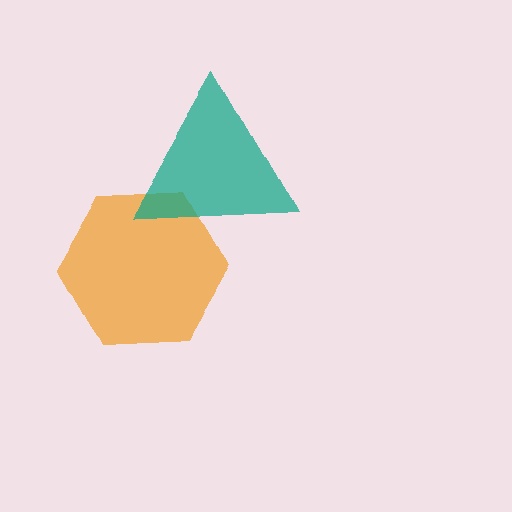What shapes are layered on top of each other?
The layered shapes are: an orange hexagon, a teal triangle.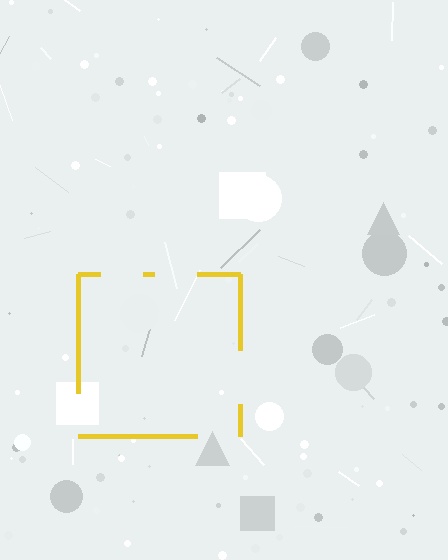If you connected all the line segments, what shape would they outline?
They would outline a square.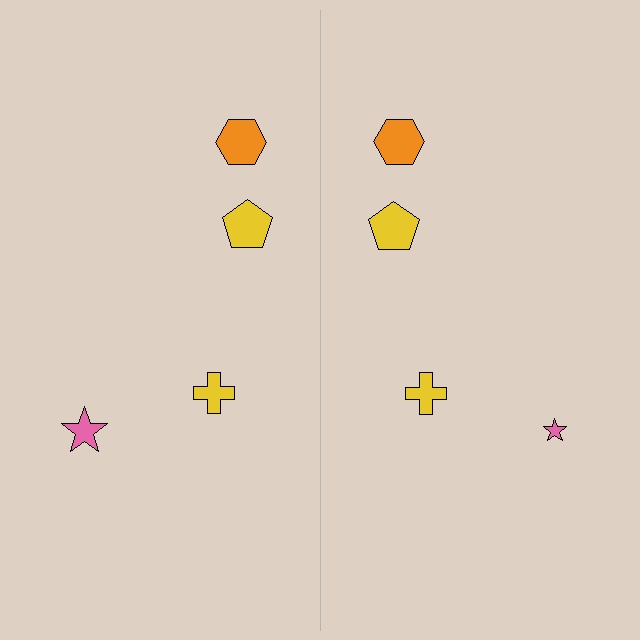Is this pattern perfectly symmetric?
No, the pattern is not perfectly symmetric. The pink star on the right side has a different size than its mirror counterpart.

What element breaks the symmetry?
The pink star on the right side has a different size than its mirror counterpart.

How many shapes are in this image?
There are 8 shapes in this image.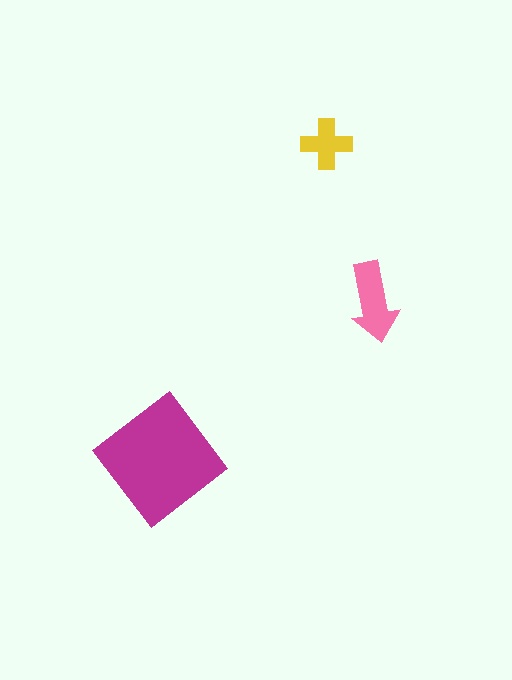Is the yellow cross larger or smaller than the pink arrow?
Smaller.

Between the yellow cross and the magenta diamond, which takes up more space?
The magenta diamond.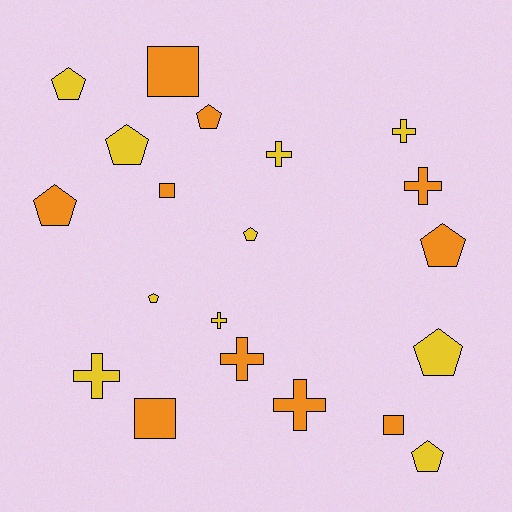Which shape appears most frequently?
Pentagon, with 9 objects.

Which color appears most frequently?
Yellow, with 10 objects.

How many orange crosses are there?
There are 3 orange crosses.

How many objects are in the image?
There are 20 objects.